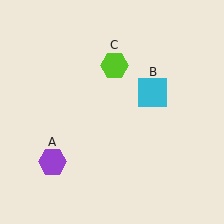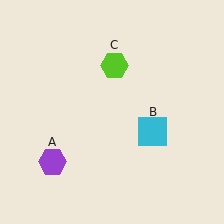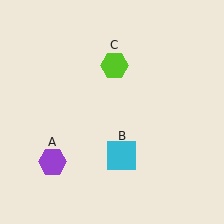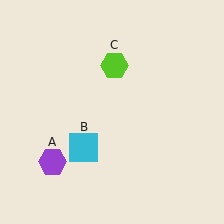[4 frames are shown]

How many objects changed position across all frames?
1 object changed position: cyan square (object B).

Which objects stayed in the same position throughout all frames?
Purple hexagon (object A) and lime hexagon (object C) remained stationary.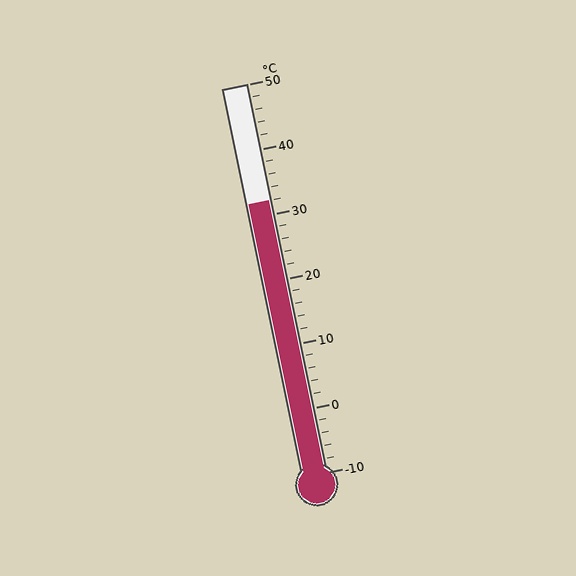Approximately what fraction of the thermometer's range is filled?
The thermometer is filled to approximately 70% of its range.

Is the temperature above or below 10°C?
The temperature is above 10°C.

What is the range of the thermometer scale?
The thermometer scale ranges from -10°C to 50°C.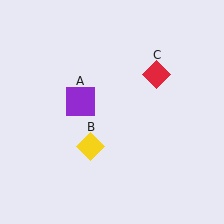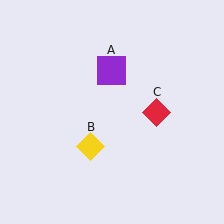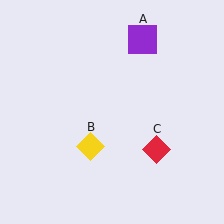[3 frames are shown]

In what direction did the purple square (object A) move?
The purple square (object A) moved up and to the right.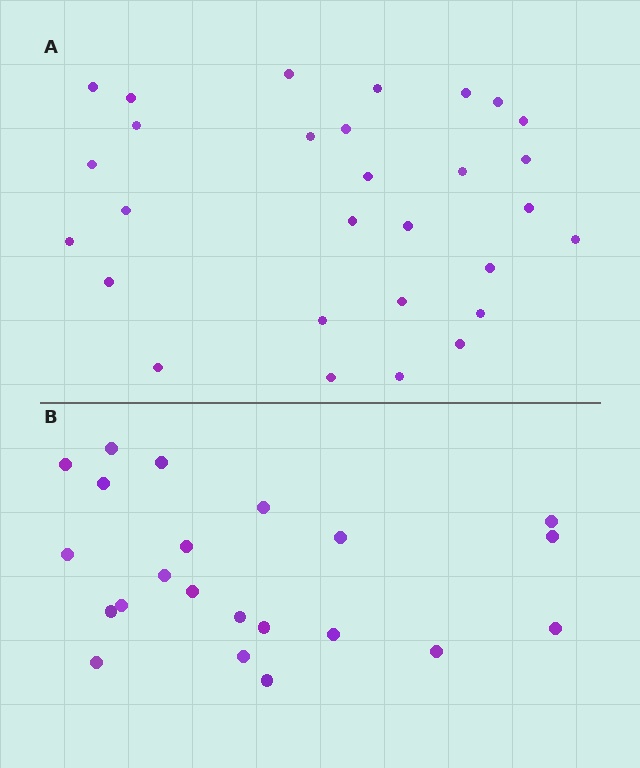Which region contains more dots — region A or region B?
Region A (the top region) has more dots.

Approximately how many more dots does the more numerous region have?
Region A has roughly 8 or so more dots than region B.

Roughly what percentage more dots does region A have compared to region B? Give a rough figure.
About 30% more.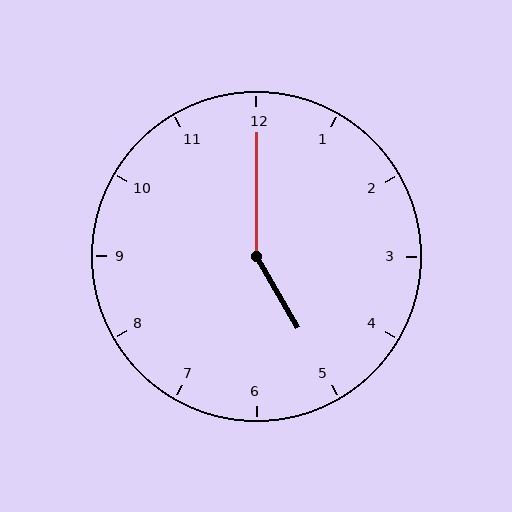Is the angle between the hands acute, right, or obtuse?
It is obtuse.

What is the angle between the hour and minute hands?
Approximately 150 degrees.